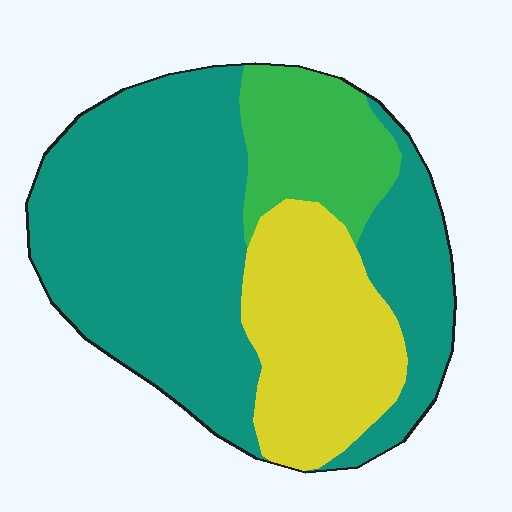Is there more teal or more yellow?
Teal.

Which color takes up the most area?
Teal, at roughly 60%.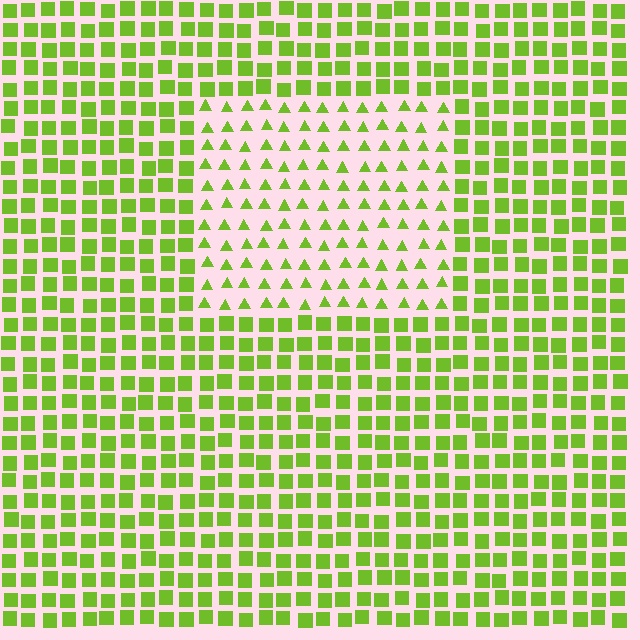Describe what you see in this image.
The image is filled with small lime elements arranged in a uniform grid. A rectangle-shaped region contains triangles, while the surrounding area contains squares. The boundary is defined purely by the change in element shape.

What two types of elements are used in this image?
The image uses triangles inside the rectangle region and squares outside it.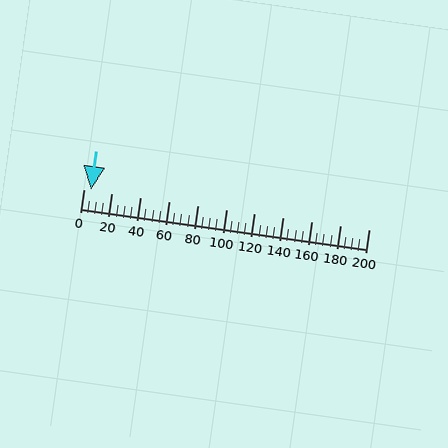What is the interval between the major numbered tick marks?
The major tick marks are spaced 20 units apart.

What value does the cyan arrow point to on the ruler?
The cyan arrow points to approximately 5.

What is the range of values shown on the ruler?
The ruler shows values from 0 to 200.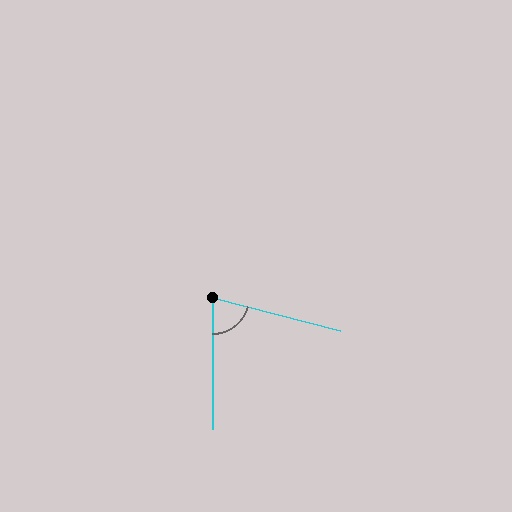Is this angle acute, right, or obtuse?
It is acute.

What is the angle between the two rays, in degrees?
Approximately 75 degrees.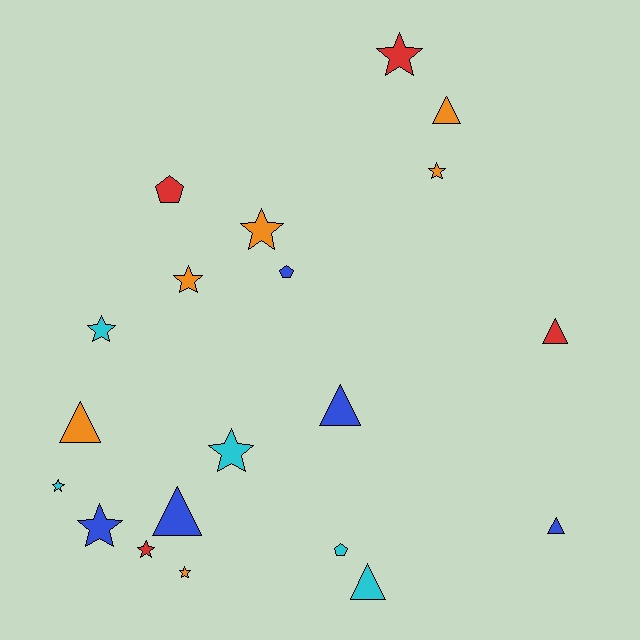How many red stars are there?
There are 2 red stars.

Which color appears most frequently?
Orange, with 6 objects.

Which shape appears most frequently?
Star, with 10 objects.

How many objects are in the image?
There are 20 objects.